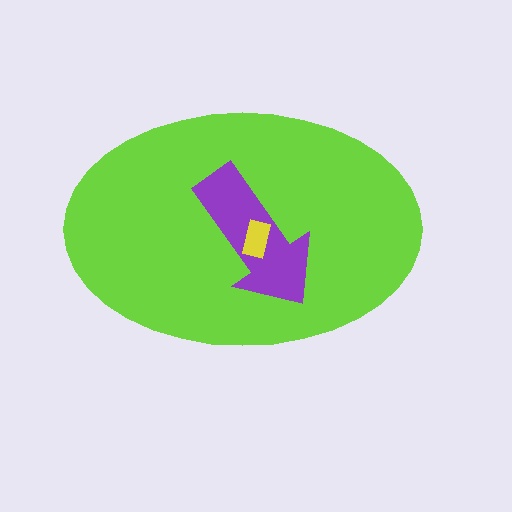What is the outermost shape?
The lime ellipse.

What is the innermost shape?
The yellow rectangle.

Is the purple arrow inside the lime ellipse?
Yes.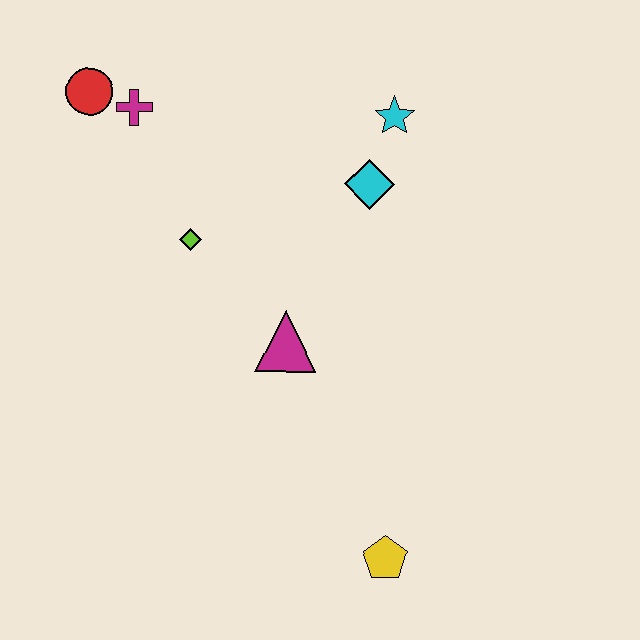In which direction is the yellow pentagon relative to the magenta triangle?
The yellow pentagon is below the magenta triangle.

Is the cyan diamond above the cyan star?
No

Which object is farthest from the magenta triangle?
The red circle is farthest from the magenta triangle.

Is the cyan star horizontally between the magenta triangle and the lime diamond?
No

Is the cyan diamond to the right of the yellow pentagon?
No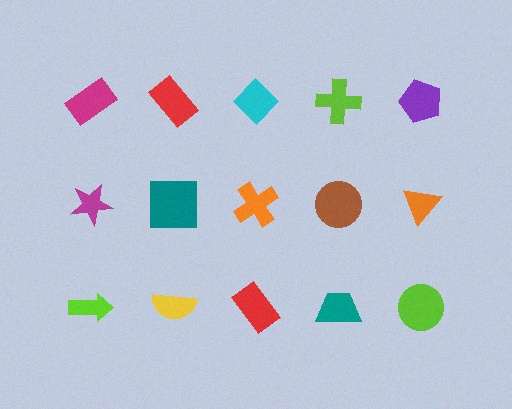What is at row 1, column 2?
A red rectangle.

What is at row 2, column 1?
A magenta star.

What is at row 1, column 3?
A cyan diamond.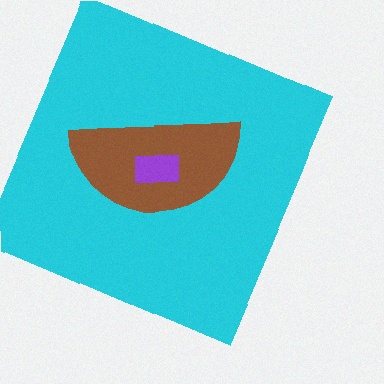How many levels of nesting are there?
3.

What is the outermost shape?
The cyan square.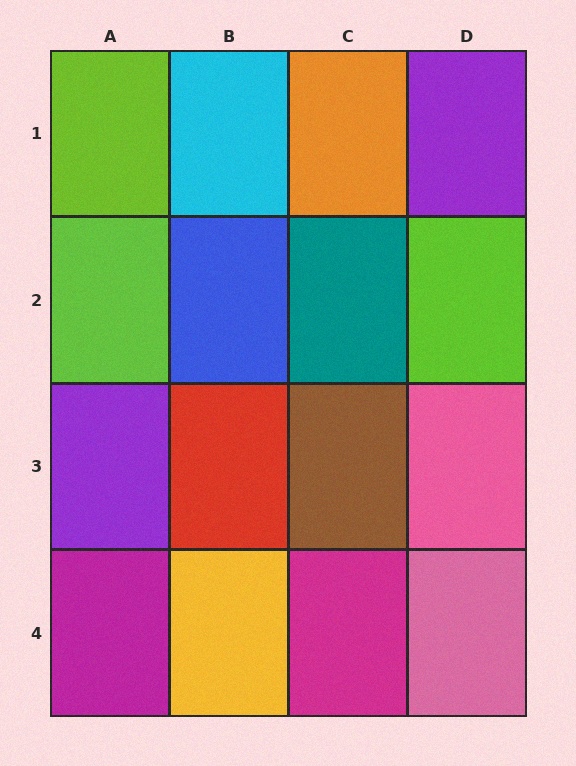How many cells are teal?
1 cell is teal.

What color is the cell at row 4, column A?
Magenta.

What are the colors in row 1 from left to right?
Lime, cyan, orange, purple.